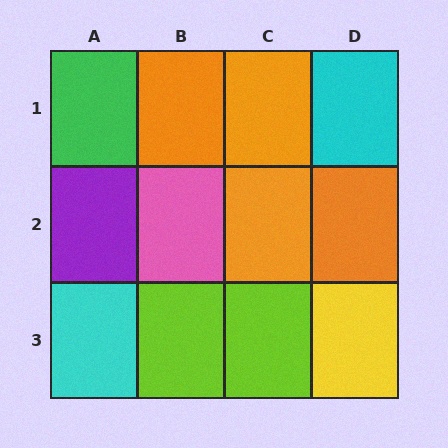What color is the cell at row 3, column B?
Lime.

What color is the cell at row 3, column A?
Cyan.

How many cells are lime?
2 cells are lime.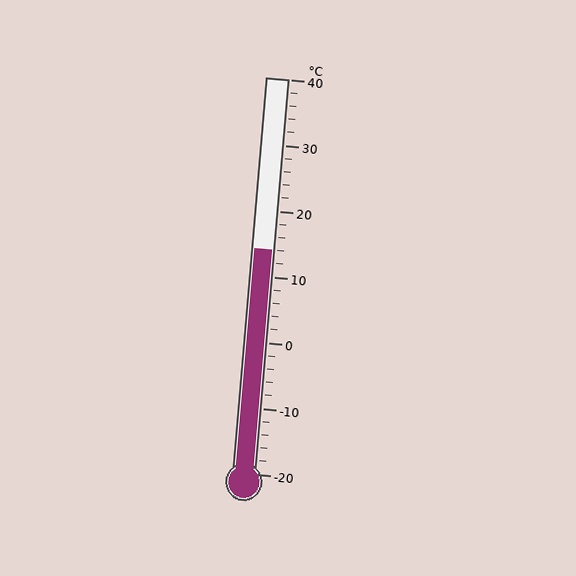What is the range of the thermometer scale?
The thermometer scale ranges from -20°C to 40°C.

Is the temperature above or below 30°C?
The temperature is below 30°C.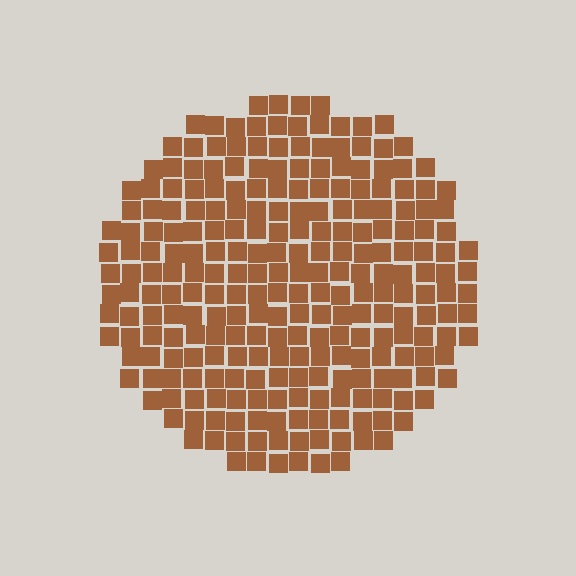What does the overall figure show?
The overall figure shows a circle.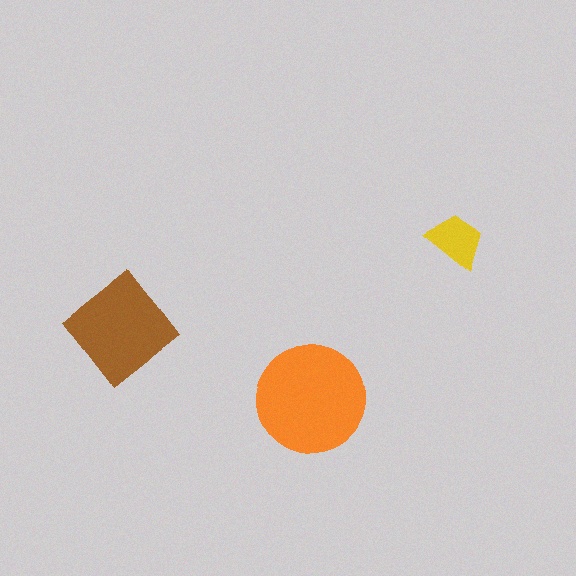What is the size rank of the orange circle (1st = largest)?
1st.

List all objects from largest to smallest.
The orange circle, the brown diamond, the yellow trapezoid.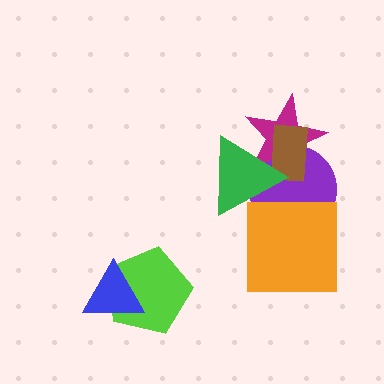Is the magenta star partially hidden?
Yes, it is partially covered by another shape.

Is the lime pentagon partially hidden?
Yes, it is partially covered by another shape.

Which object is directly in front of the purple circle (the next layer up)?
The magenta star is directly in front of the purple circle.